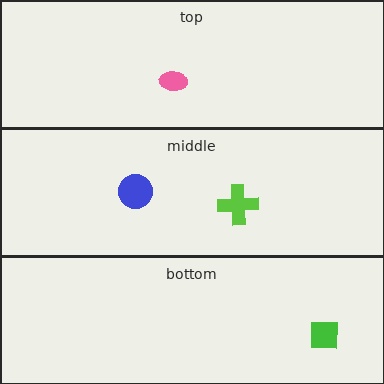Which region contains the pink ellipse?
The top region.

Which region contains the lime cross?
The middle region.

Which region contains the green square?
The bottom region.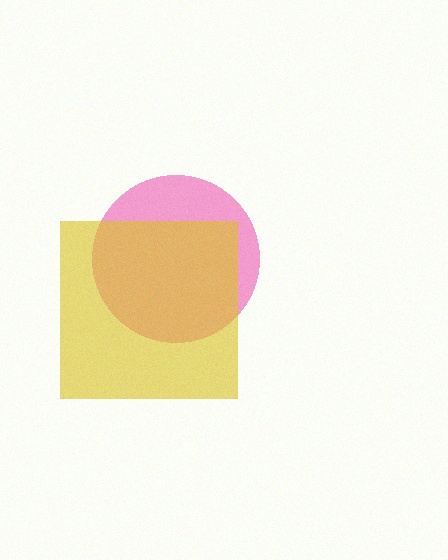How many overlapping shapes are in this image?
There are 2 overlapping shapes in the image.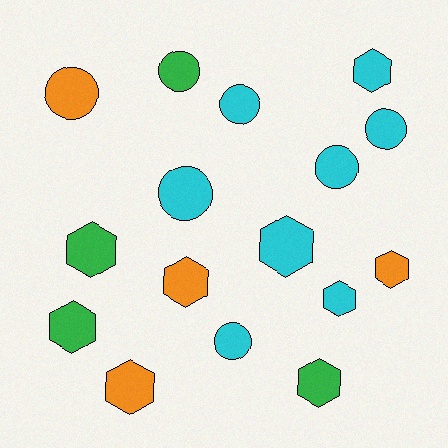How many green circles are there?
There is 1 green circle.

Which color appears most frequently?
Cyan, with 8 objects.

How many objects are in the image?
There are 16 objects.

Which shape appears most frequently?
Hexagon, with 9 objects.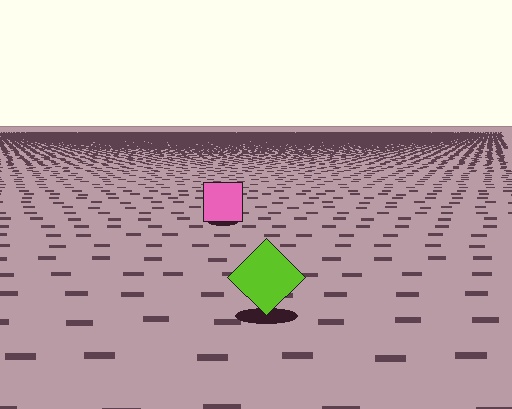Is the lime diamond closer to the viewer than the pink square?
Yes. The lime diamond is closer — you can tell from the texture gradient: the ground texture is coarser near it.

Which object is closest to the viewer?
The lime diamond is closest. The texture marks near it are larger and more spread out.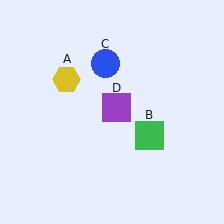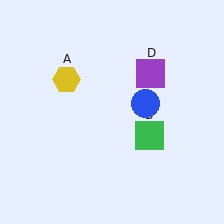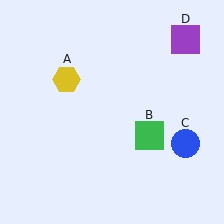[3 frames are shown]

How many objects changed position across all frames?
2 objects changed position: blue circle (object C), purple square (object D).